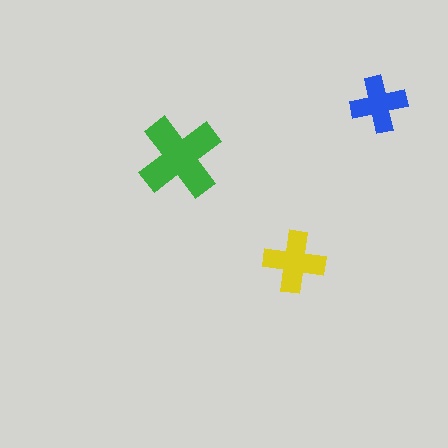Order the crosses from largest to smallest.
the green one, the yellow one, the blue one.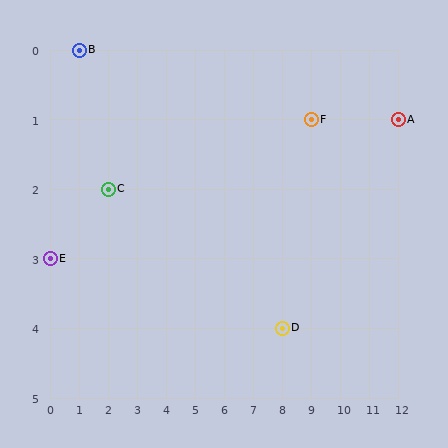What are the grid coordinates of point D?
Point D is at grid coordinates (8, 4).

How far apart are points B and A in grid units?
Points B and A are 11 columns and 1 row apart (about 11.0 grid units diagonally).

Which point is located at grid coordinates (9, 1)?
Point F is at (9, 1).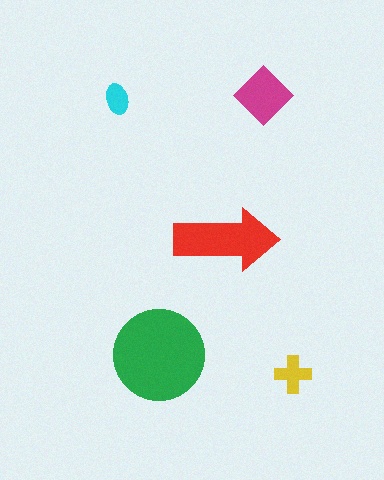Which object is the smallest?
The cyan ellipse.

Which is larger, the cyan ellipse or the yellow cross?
The yellow cross.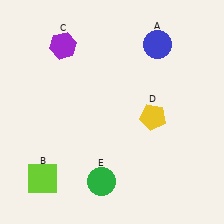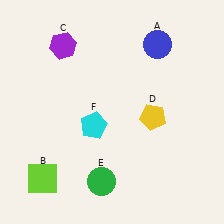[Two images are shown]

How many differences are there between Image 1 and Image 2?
There is 1 difference between the two images.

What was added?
A cyan pentagon (F) was added in Image 2.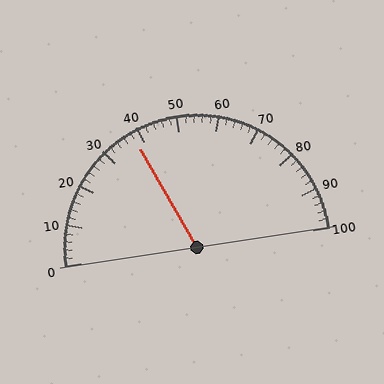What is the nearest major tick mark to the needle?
The nearest major tick mark is 40.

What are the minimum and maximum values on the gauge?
The gauge ranges from 0 to 100.